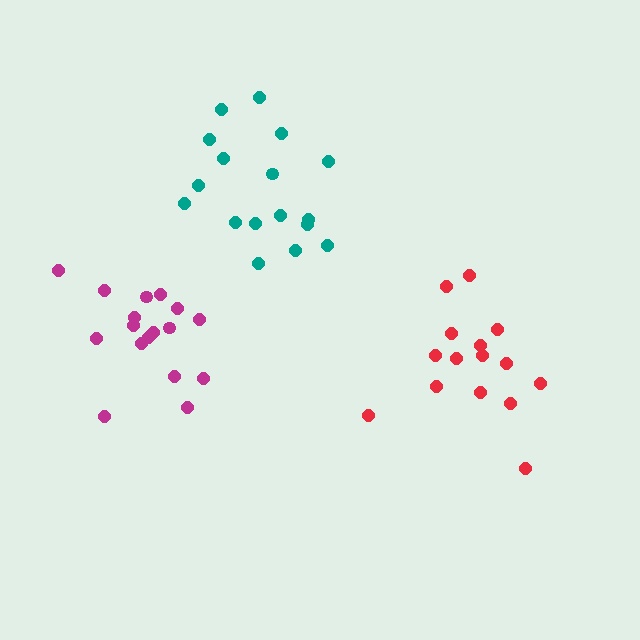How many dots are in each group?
Group 1: 15 dots, Group 2: 17 dots, Group 3: 17 dots (49 total).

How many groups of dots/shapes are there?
There are 3 groups.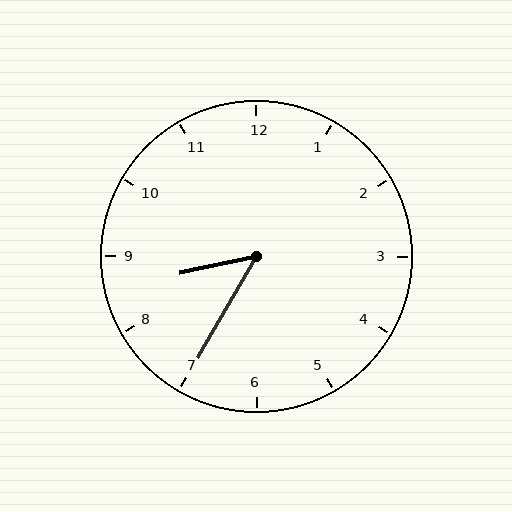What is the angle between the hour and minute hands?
Approximately 48 degrees.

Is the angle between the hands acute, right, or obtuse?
It is acute.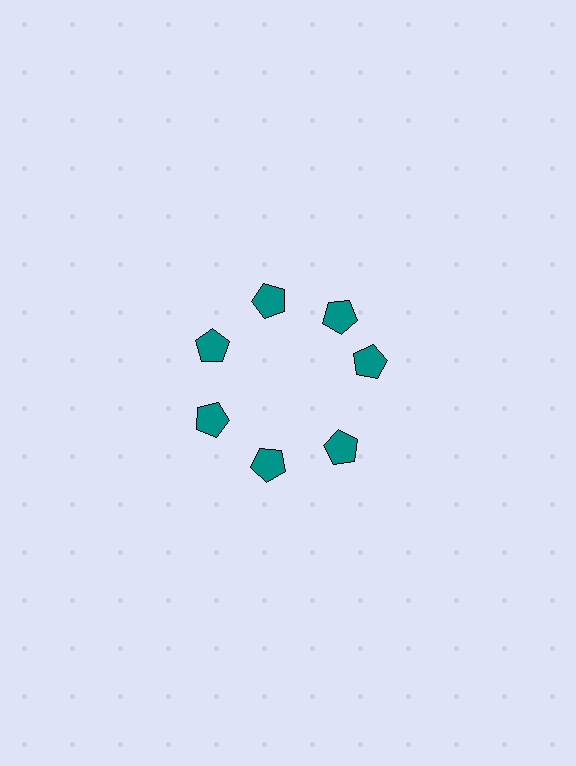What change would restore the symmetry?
The symmetry would be restored by rotating it back into even spacing with its neighbors so that all 7 pentagons sit at equal angles and equal distance from the center.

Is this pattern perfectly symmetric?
No. The 7 teal pentagons are arranged in a ring, but one element near the 3 o'clock position is rotated out of alignment along the ring, breaking the 7-fold rotational symmetry.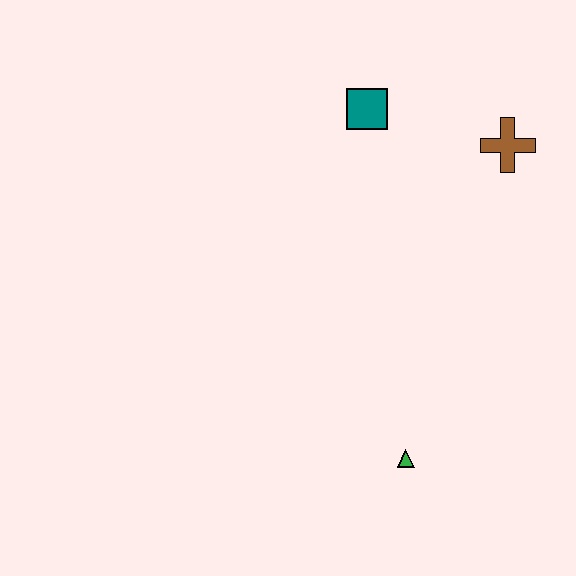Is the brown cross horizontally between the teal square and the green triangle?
No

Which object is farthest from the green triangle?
The teal square is farthest from the green triangle.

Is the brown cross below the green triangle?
No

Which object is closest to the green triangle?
The brown cross is closest to the green triangle.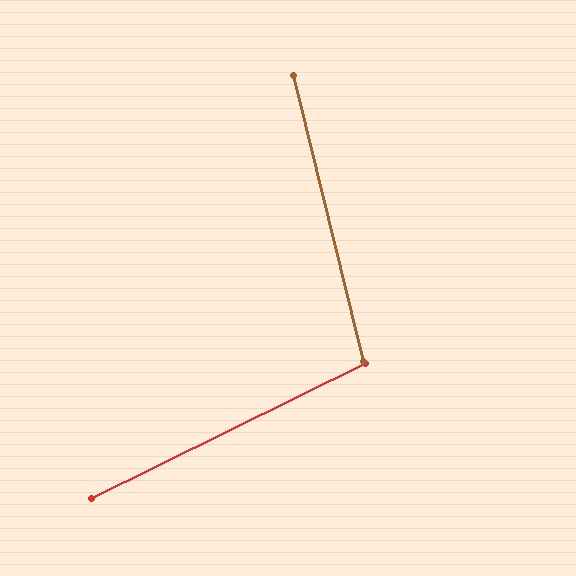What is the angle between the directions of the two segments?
Approximately 78 degrees.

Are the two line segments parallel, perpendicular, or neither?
Neither parallel nor perpendicular — they differ by about 78°.